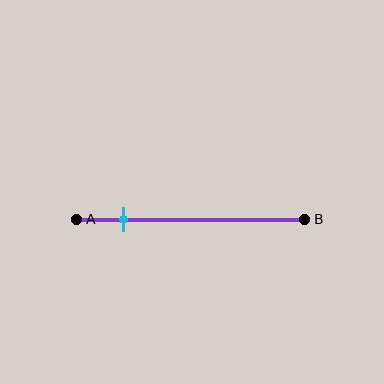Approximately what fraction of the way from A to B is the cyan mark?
The cyan mark is approximately 20% of the way from A to B.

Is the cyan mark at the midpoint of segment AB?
No, the mark is at about 20% from A, not at the 50% midpoint.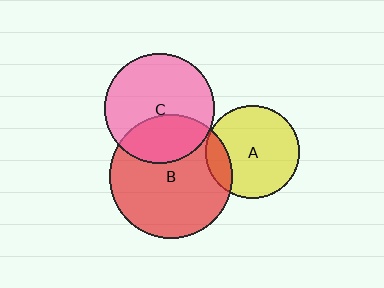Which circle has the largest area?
Circle B (red).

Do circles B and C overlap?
Yes.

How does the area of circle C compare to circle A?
Approximately 1.4 times.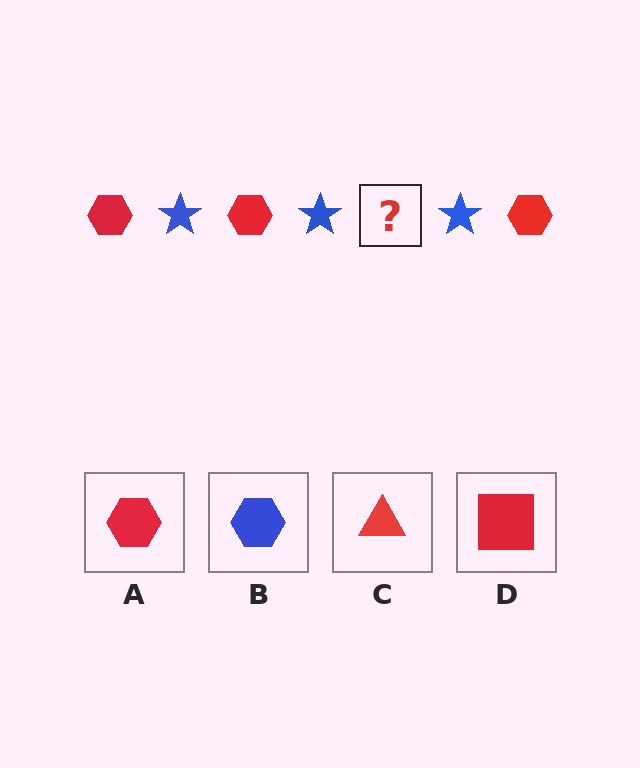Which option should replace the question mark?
Option A.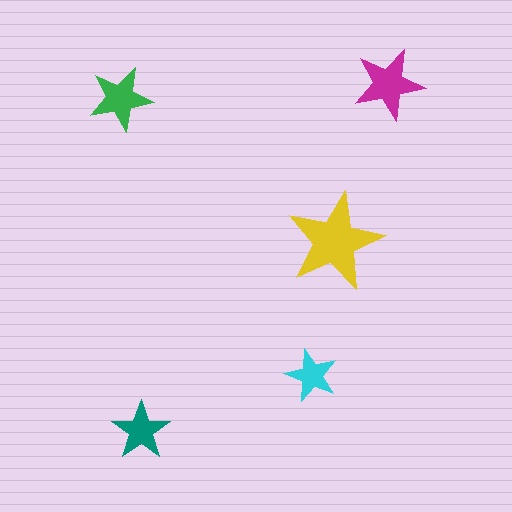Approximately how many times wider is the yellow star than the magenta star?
About 1.5 times wider.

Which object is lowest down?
The teal star is bottommost.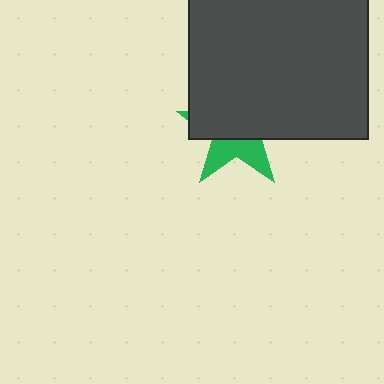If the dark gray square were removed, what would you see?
You would see the complete green star.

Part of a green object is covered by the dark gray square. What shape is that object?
It is a star.